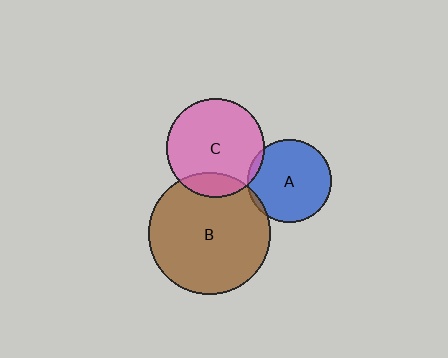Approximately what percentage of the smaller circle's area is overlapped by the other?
Approximately 5%.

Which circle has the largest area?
Circle B (brown).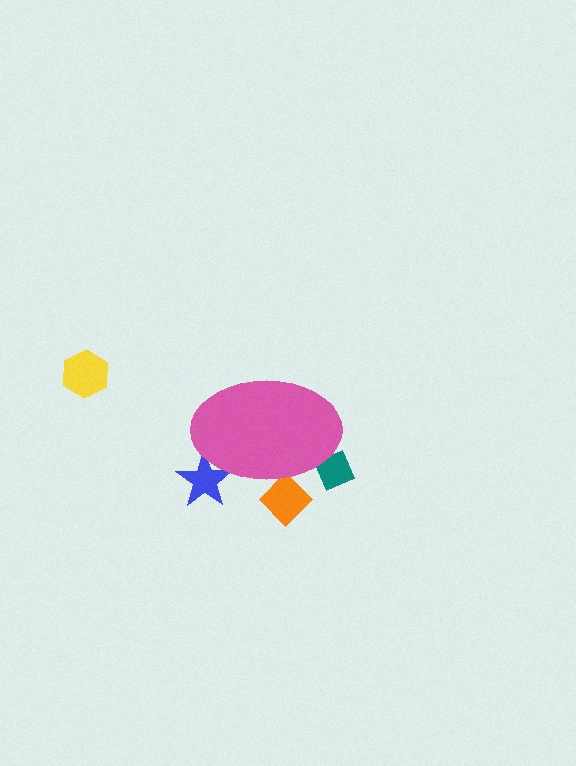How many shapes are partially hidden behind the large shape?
3 shapes are partially hidden.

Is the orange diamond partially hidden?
Yes, the orange diamond is partially hidden behind the pink ellipse.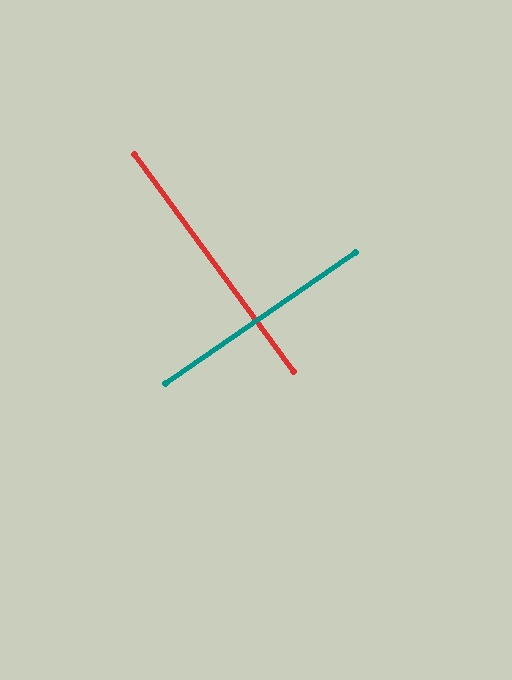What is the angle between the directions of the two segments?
Approximately 88 degrees.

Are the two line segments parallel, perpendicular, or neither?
Perpendicular — they meet at approximately 88°.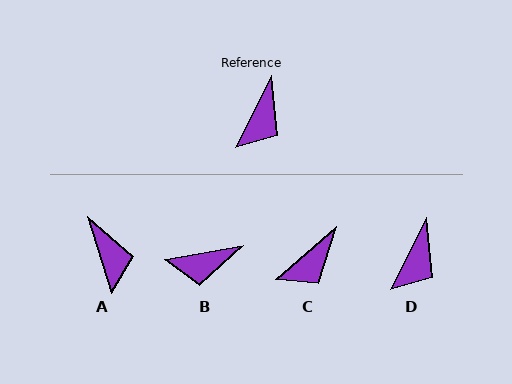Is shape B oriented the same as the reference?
No, it is off by about 54 degrees.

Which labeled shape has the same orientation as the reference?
D.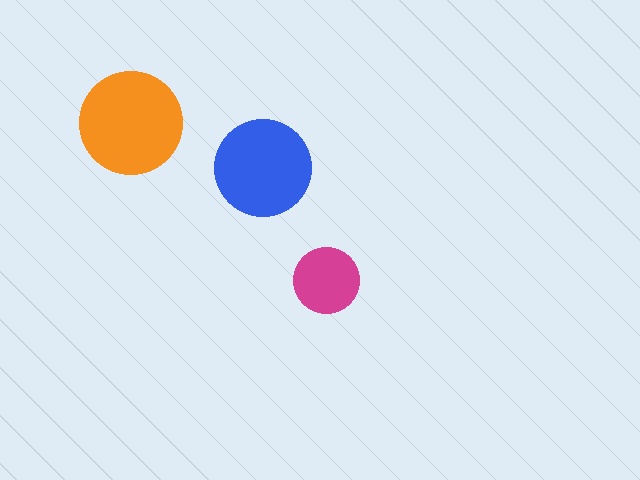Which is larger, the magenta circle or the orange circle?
The orange one.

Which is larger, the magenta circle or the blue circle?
The blue one.